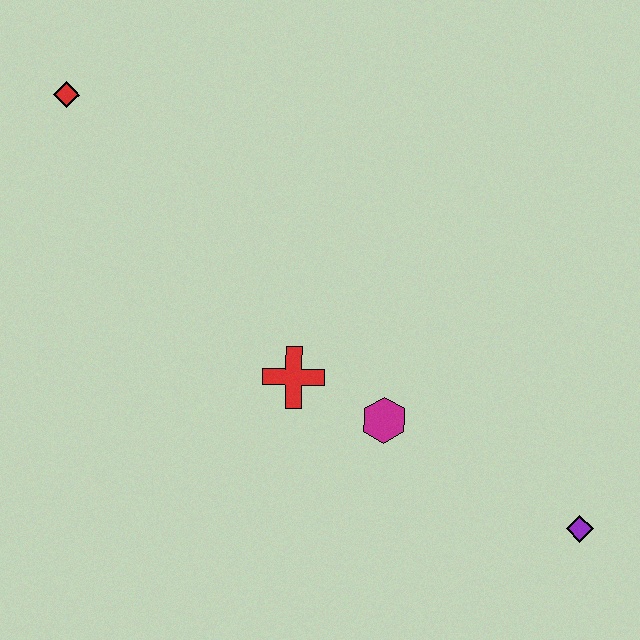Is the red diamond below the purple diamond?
No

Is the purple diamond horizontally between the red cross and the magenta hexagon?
No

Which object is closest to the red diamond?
The red cross is closest to the red diamond.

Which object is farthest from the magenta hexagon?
The red diamond is farthest from the magenta hexagon.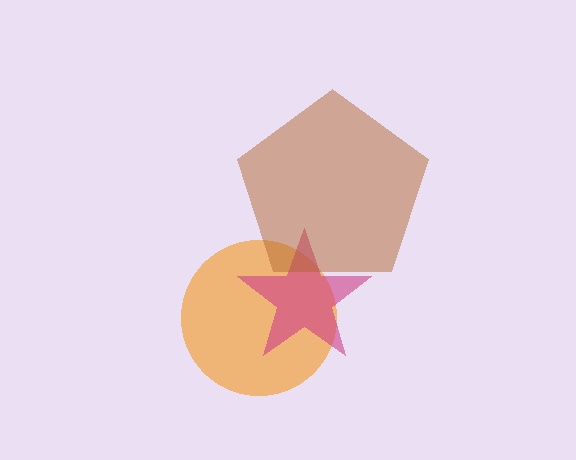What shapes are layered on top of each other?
The layered shapes are: an orange circle, a magenta star, a brown pentagon.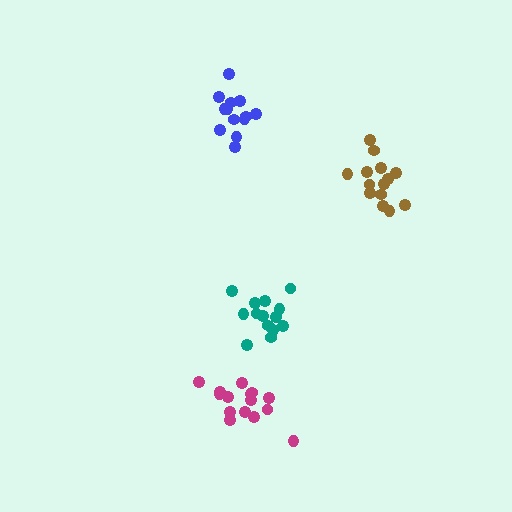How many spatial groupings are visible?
There are 4 spatial groupings.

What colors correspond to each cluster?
The clusters are colored: brown, blue, teal, magenta.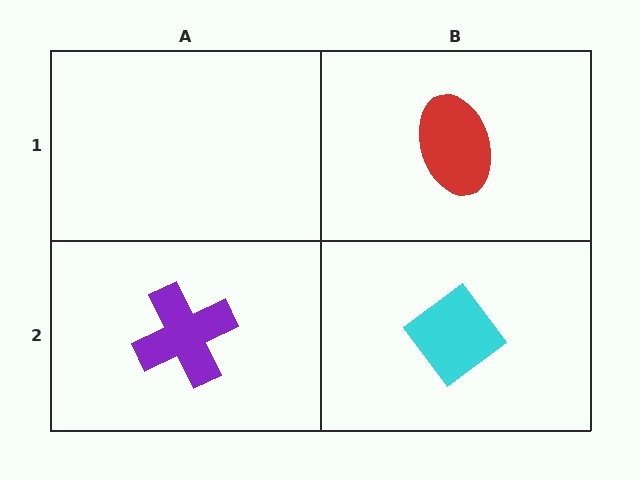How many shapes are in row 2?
2 shapes.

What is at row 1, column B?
A red ellipse.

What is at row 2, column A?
A purple cross.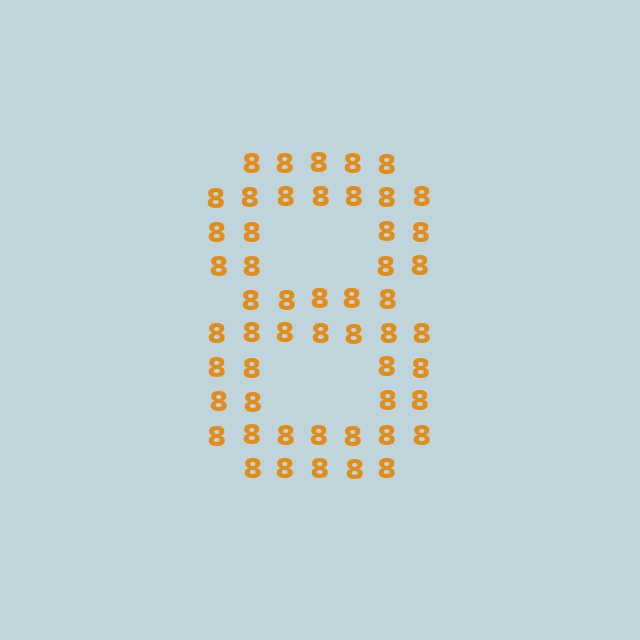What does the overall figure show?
The overall figure shows the digit 8.